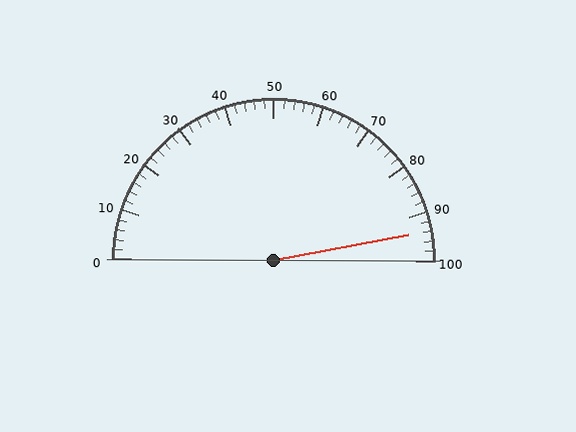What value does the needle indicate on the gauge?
The needle indicates approximately 94.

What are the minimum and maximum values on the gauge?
The gauge ranges from 0 to 100.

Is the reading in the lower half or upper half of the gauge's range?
The reading is in the upper half of the range (0 to 100).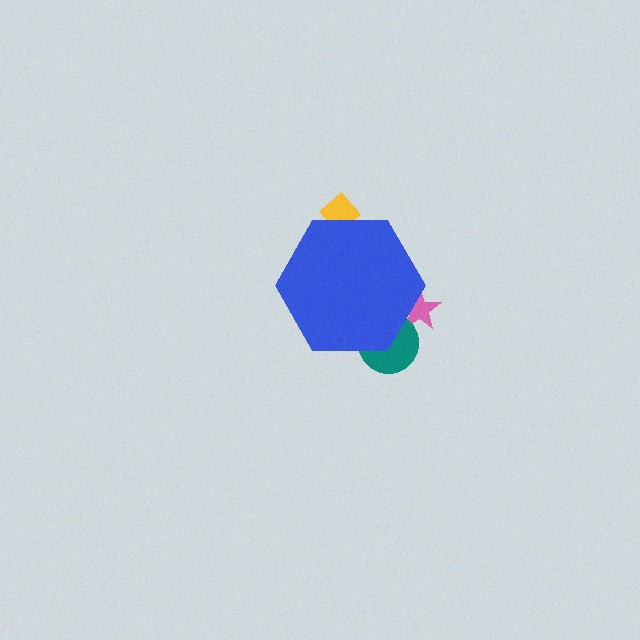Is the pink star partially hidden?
Yes, the pink star is partially hidden behind the blue hexagon.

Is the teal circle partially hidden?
Yes, the teal circle is partially hidden behind the blue hexagon.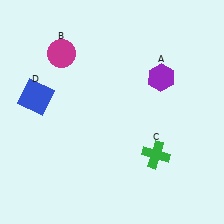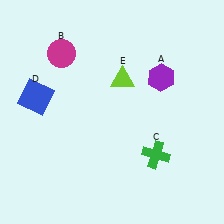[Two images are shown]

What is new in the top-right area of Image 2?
A lime triangle (E) was added in the top-right area of Image 2.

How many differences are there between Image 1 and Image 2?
There is 1 difference between the two images.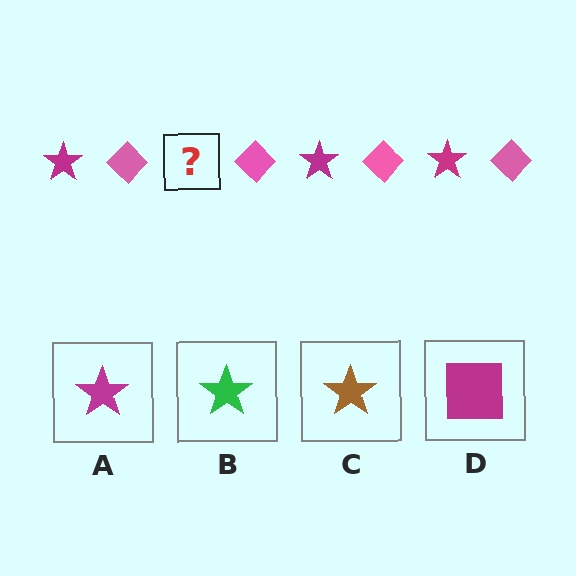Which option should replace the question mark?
Option A.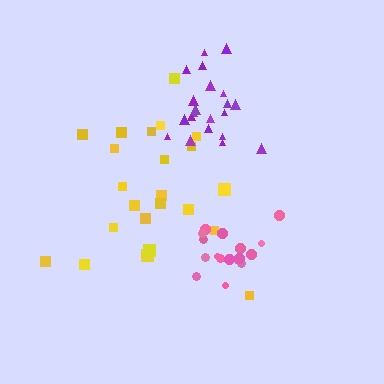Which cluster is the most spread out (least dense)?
Yellow.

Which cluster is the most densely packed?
Purple.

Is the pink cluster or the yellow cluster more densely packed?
Pink.